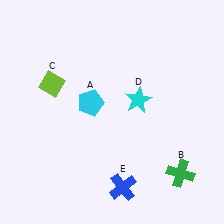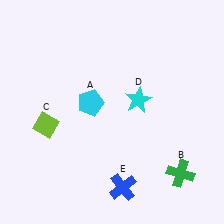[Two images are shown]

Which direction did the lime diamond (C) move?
The lime diamond (C) moved down.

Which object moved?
The lime diamond (C) moved down.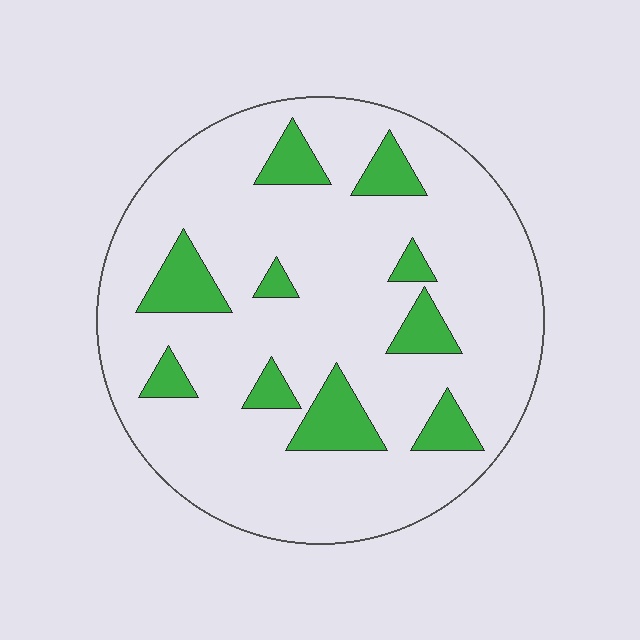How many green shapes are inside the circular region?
10.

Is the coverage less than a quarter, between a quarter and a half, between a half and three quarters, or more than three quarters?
Less than a quarter.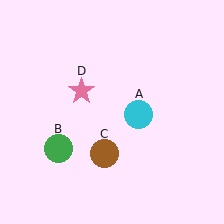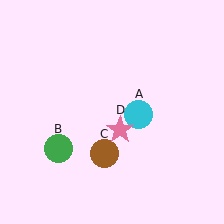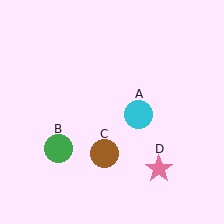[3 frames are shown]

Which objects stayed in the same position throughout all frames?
Cyan circle (object A) and green circle (object B) and brown circle (object C) remained stationary.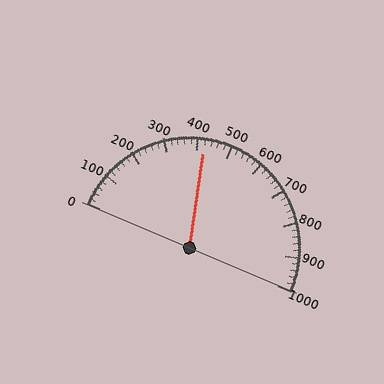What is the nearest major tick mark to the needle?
The nearest major tick mark is 400.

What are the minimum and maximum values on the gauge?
The gauge ranges from 0 to 1000.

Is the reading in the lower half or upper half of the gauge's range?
The reading is in the lower half of the range (0 to 1000).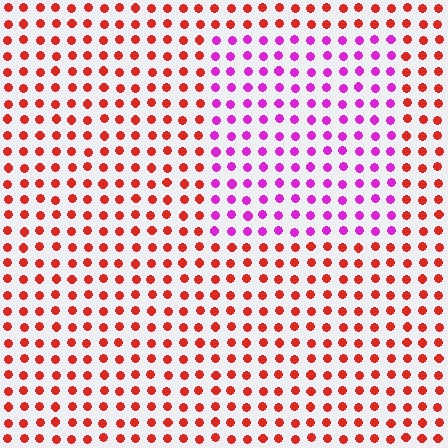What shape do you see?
I see a rectangle.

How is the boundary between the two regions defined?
The boundary is defined purely by a slight shift in hue (about 60 degrees). Spacing, size, and orientation are identical on both sides.